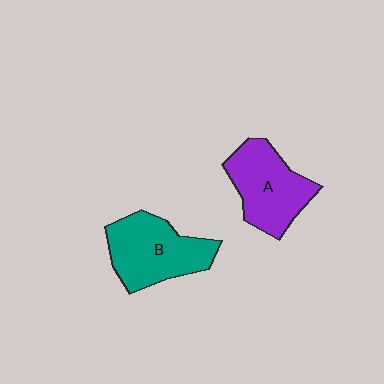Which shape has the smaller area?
Shape A (purple).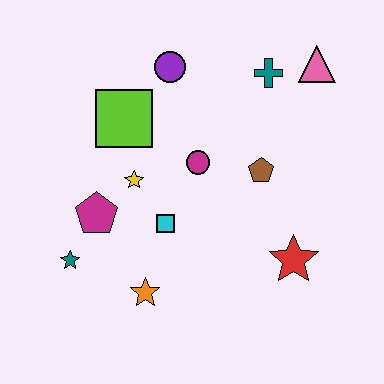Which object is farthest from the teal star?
The pink triangle is farthest from the teal star.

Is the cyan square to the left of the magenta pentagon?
No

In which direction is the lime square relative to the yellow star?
The lime square is above the yellow star.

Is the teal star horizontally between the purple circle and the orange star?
No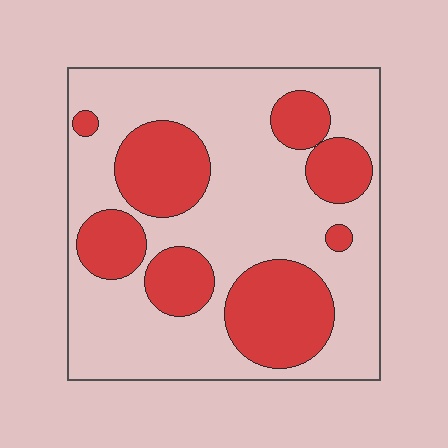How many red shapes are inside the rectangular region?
8.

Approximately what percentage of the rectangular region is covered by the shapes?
Approximately 35%.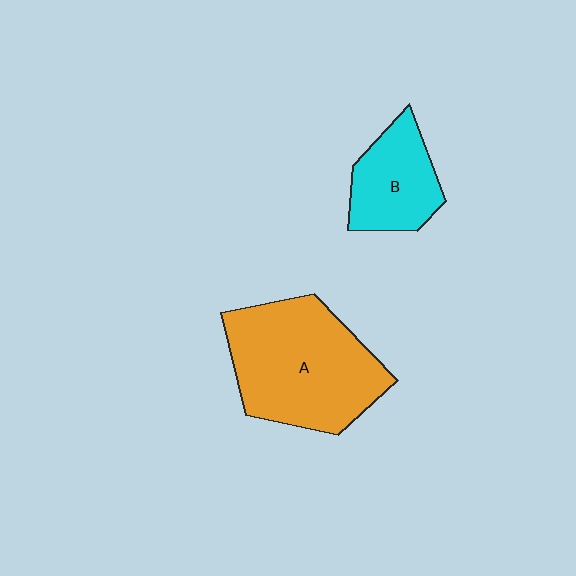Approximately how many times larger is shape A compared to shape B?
Approximately 2.0 times.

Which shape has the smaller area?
Shape B (cyan).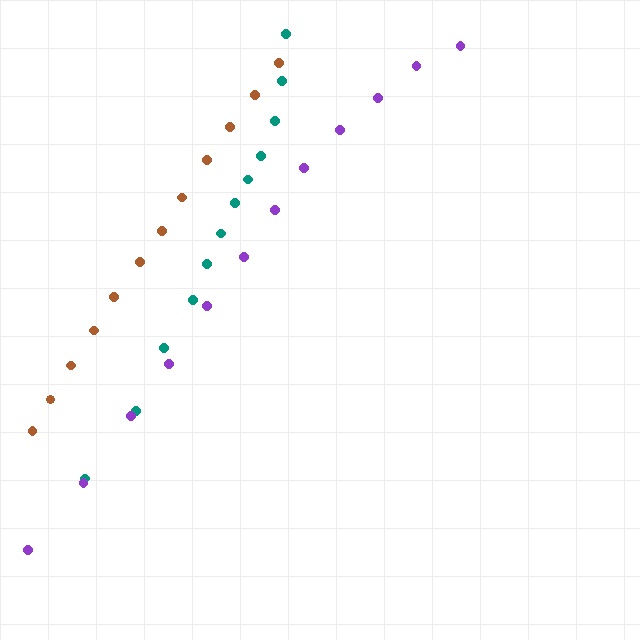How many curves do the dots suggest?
There are 3 distinct paths.